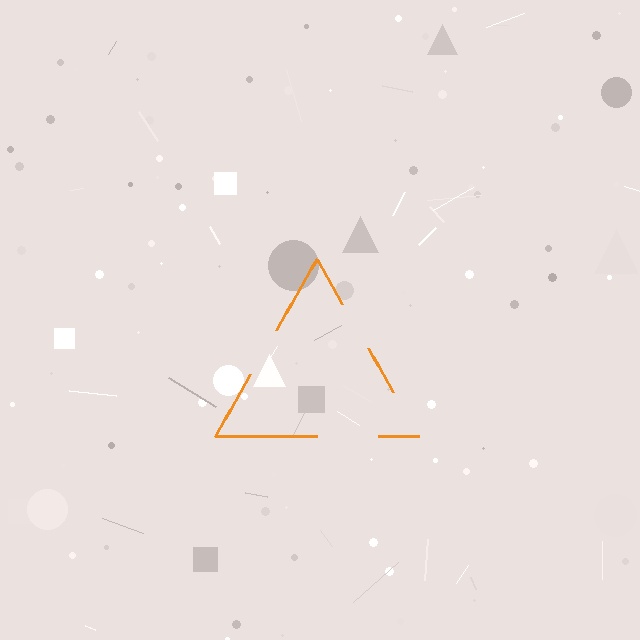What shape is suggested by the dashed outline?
The dashed outline suggests a triangle.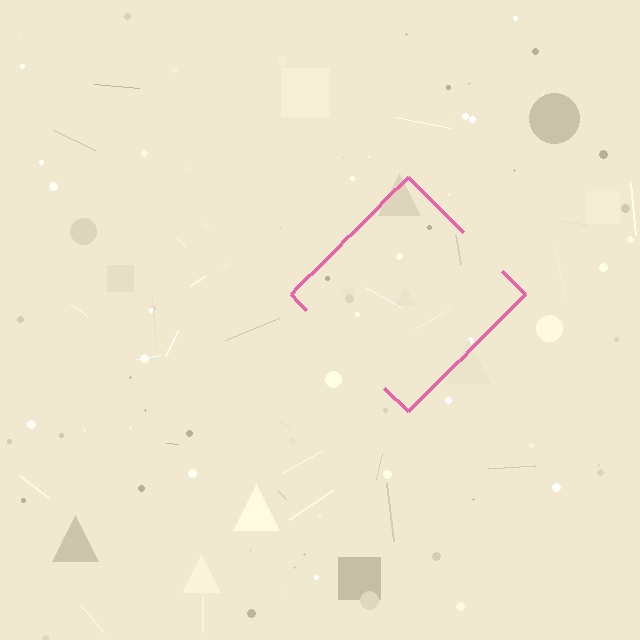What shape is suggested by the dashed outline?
The dashed outline suggests a diamond.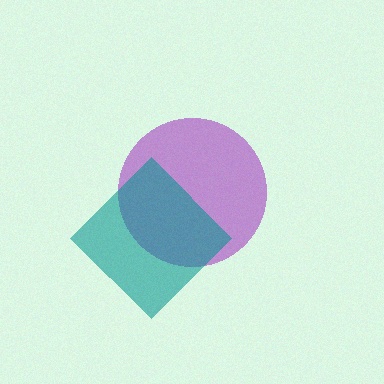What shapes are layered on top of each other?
The layered shapes are: a purple circle, a teal diamond.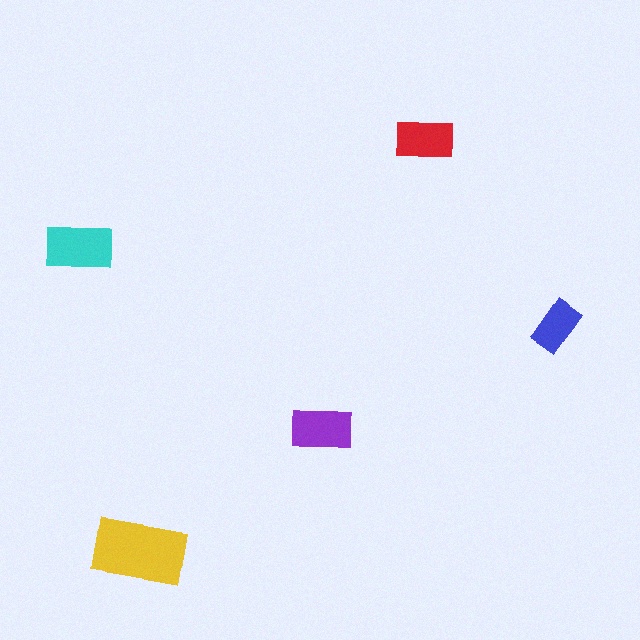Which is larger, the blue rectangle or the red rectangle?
The red one.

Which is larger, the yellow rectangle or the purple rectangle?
The yellow one.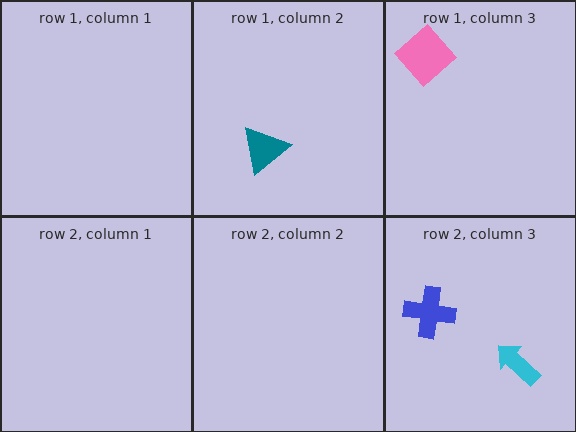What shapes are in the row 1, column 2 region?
The teal triangle.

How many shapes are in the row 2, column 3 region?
2.